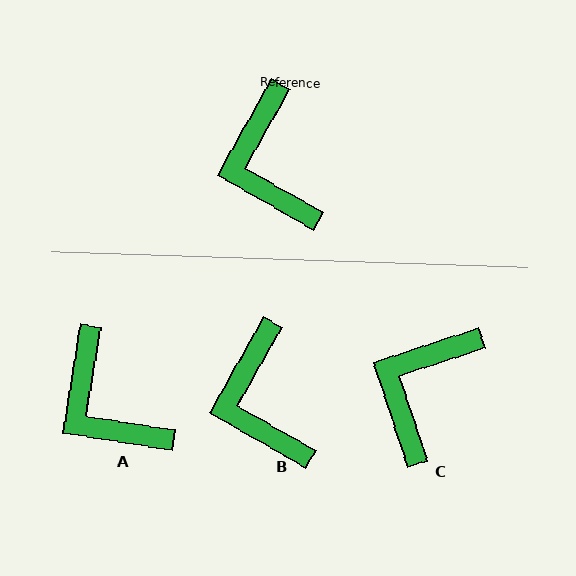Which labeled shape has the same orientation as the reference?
B.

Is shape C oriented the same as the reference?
No, it is off by about 42 degrees.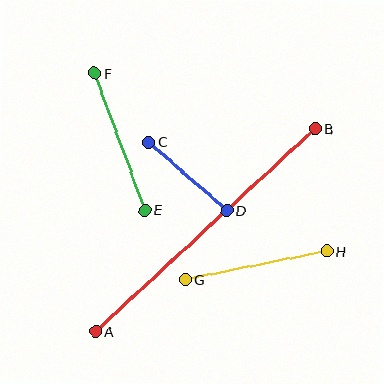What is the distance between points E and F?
The distance is approximately 146 pixels.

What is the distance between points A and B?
The distance is approximately 299 pixels.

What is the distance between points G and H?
The distance is approximately 144 pixels.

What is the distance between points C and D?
The distance is approximately 104 pixels.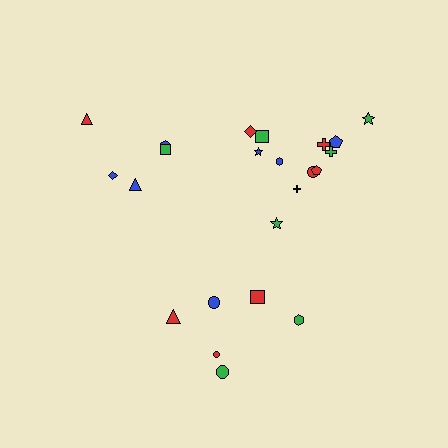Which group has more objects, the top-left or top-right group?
The top-right group.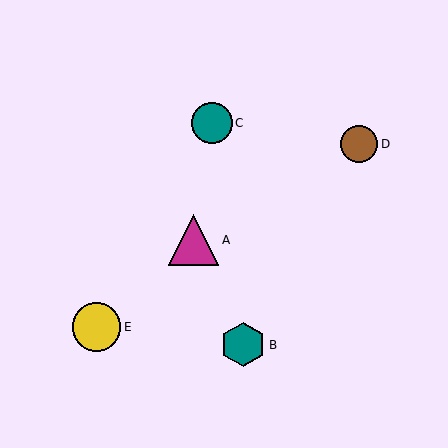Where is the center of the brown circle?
The center of the brown circle is at (359, 144).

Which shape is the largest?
The magenta triangle (labeled A) is the largest.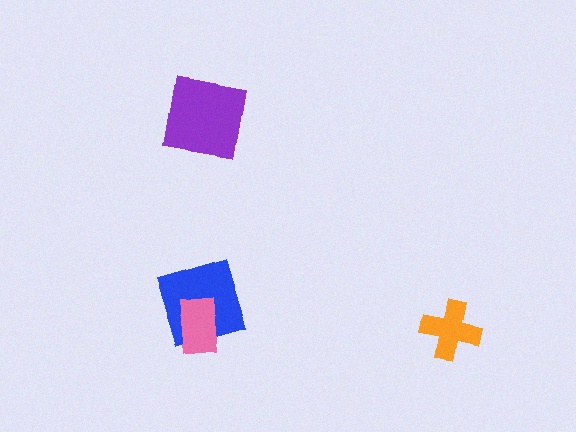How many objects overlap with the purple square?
0 objects overlap with the purple square.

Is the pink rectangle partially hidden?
No, no other shape covers it.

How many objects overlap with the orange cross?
0 objects overlap with the orange cross.